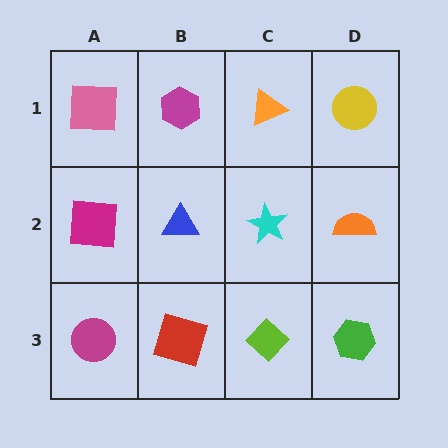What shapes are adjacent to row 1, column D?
An orange semicircle (row 2, column D), an orange triangle (row 1, column C).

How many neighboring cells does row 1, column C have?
3.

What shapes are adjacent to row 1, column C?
A cyan star (row 2, column C), a magenta hexagon (row 1, column B), a yellow circle (row 1, column D).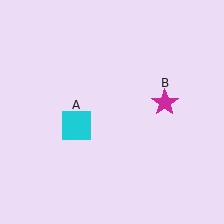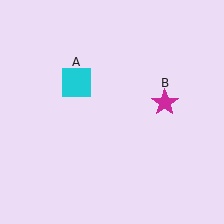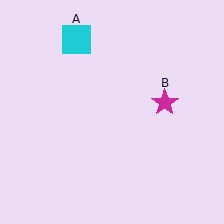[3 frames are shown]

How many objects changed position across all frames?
1 object changed position: cyan square (object A).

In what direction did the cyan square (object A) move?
The cyan square (object A) moved up.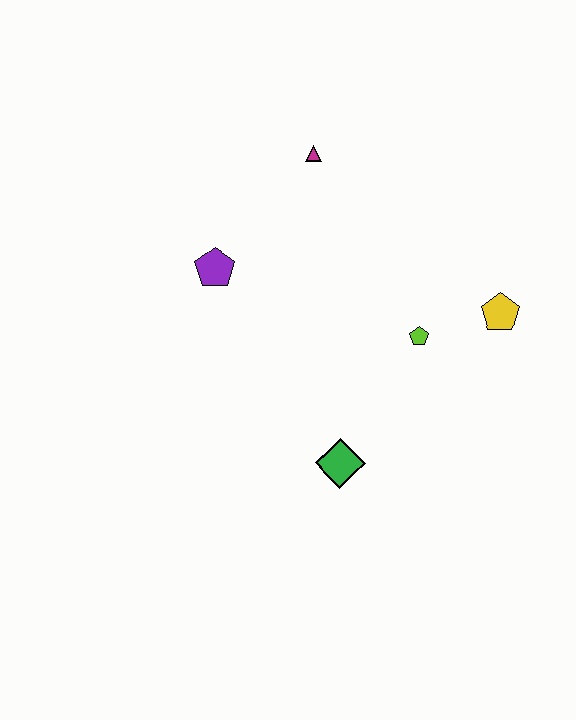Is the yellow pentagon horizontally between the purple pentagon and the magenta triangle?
No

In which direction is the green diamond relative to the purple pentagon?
The green diamond is below the purple pentagon.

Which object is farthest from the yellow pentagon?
The purple pentagon is farthest from the yellow pentagon.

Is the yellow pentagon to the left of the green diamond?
No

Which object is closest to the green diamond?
The lime pentagon is closest to the green diamond.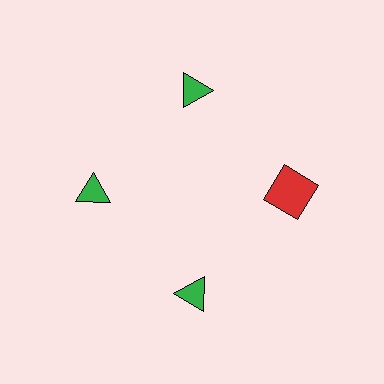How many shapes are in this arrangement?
There are 4 shapes arranged in a ring pattern.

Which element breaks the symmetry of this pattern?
The red square at roughly the 3 o'clock position breaks the symmetry. All other shapes are green triangles.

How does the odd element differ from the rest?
It differs in both color (red instead of green) and shape (square instead of triangle).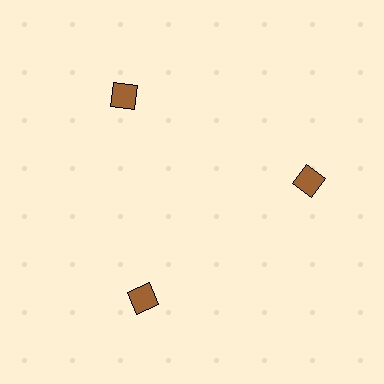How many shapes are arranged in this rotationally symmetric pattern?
There are 3 shapes, arranged in 3 groups of 1.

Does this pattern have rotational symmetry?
Yes, this pattern has 3-fold rotational symmetry. It looks the same after rotating 120 degrees around the center.